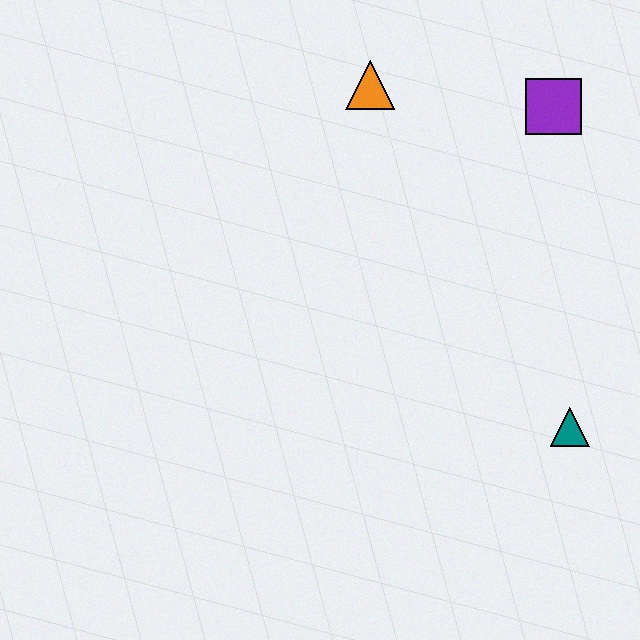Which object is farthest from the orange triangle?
The teal triangle is farthest from the orange triangle.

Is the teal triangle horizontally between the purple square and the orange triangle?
No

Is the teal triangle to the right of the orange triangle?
Yes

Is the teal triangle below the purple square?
Yes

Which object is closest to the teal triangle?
The purple square is closest to the teal triangle.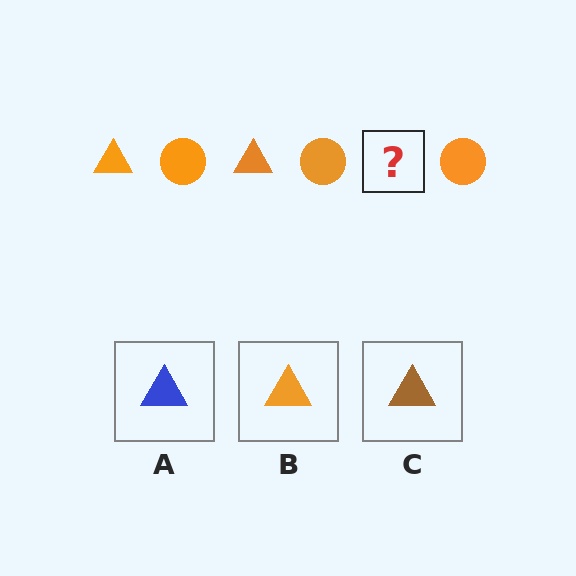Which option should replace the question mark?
Option B.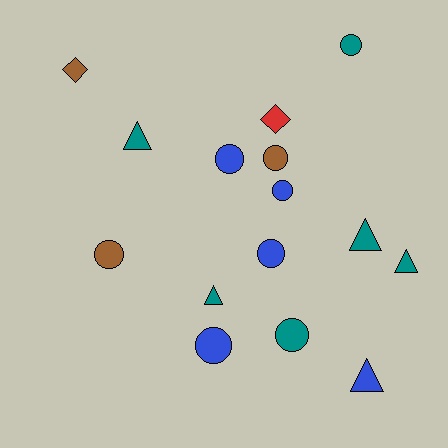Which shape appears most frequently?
Circle, with 8 objects.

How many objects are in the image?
There are 15 objects.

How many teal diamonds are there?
There are no teal diamonds.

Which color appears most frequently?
Teal, with 6 objects.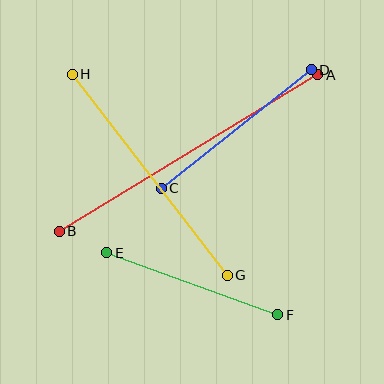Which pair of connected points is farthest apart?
Points A and B are farthest apart.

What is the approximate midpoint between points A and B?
The midpoint is at approximately (188, 153) pixels.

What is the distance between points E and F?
The distance is approximately 182 pixels.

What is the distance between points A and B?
The distance is approximately 302 pixels.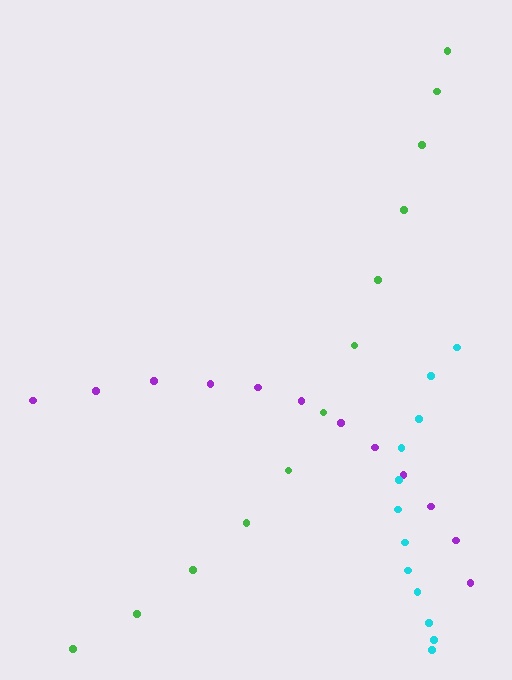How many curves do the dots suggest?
There are 3 distinct paths.